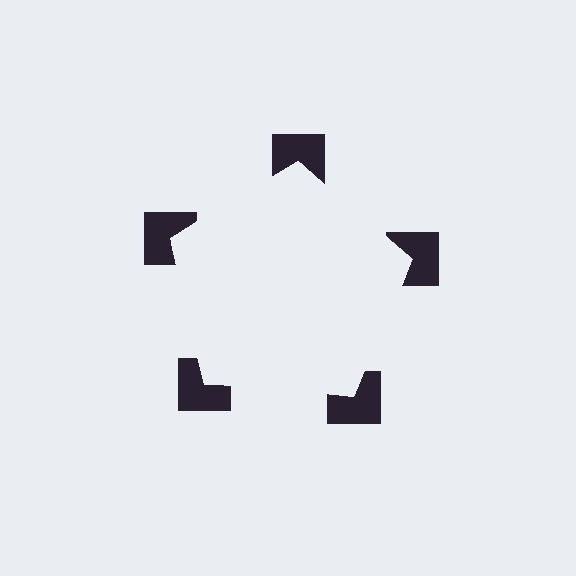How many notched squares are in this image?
There are 5 — one at each vertex of the illusory pentagon.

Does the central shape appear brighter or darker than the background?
It typically appears slightly brighter than the background, even though no actual brightness change is drawn.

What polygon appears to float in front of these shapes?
An illusory pentagon — its edges are inferred from the aligned wedge cuts in the notched squares, not physically drawn.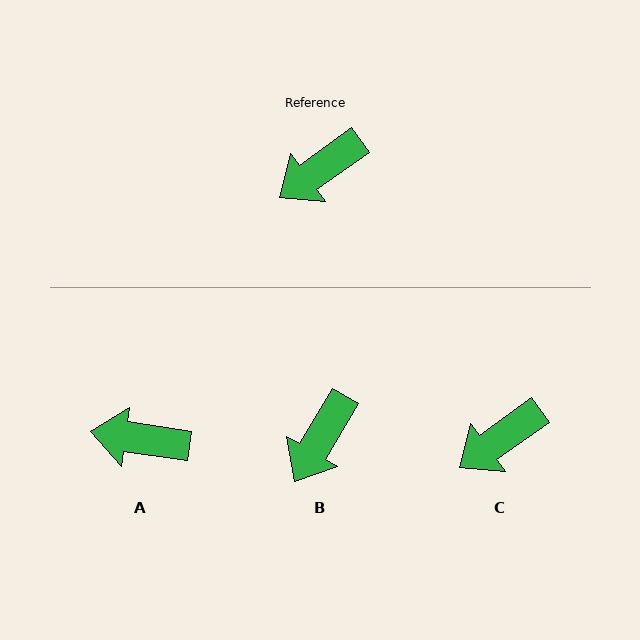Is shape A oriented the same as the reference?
No, it is off by about 43 degrees.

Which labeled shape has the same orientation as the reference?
C.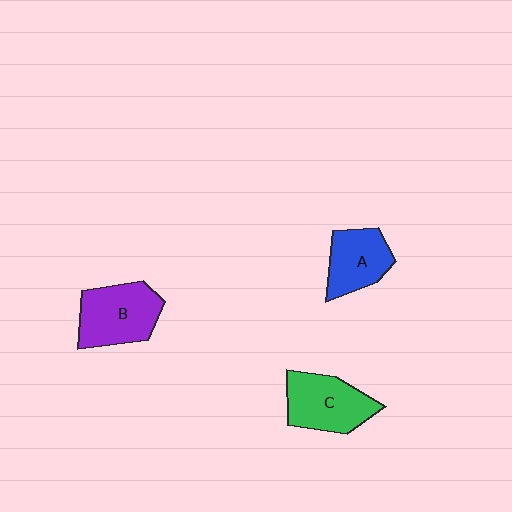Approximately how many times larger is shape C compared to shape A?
Approximately 1.2 times.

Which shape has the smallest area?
Shape A (blue).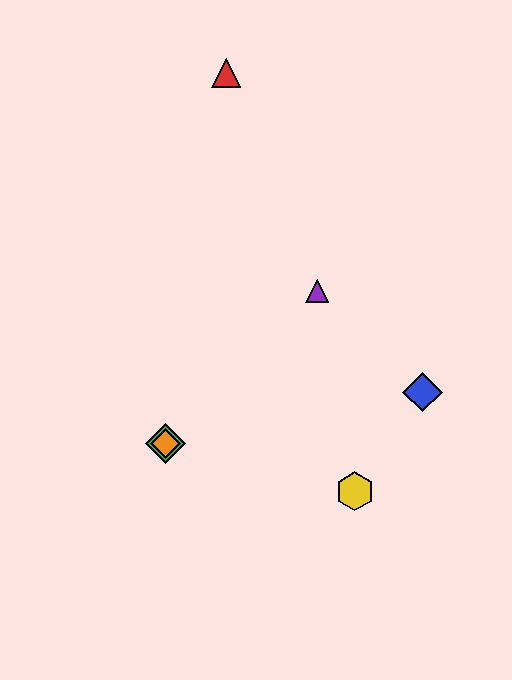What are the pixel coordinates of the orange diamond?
The orange diamond is at (165, 444).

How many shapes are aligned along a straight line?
3 shapes (the green diamond, the purple triangle, the orange diamond) are aligned along a straight line.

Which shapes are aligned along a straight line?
The green diamond, the purple triangle, the orange diamond are aligned along a straight line.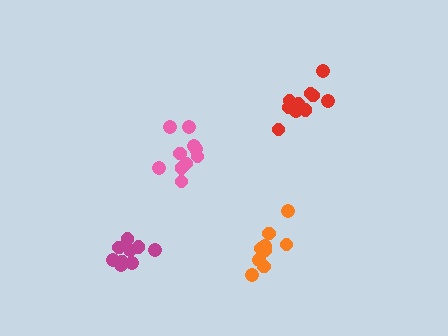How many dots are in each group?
Group 1: 9 dots, Group 2: 10 dots, Group 3: 10 dots, Group 4: 10 dots (39 total).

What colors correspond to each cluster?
The clusters are colored: magenta, red, pink, orange.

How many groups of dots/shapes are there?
There are 4 groups.